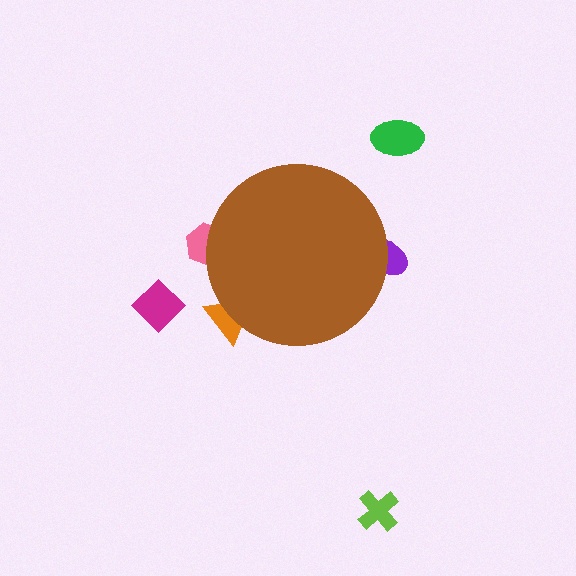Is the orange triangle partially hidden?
Yes, the orange triangle is partially hidden behind the brown circle.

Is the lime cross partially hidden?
No, the lime cross is fully visible.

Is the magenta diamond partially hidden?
No, the magenta diamond is fully visible.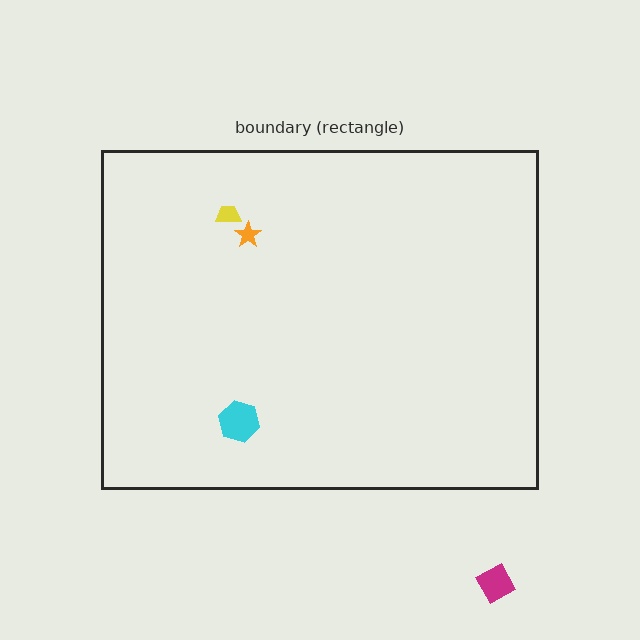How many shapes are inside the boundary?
3 inside, 1 outside.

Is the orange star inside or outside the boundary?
Inside.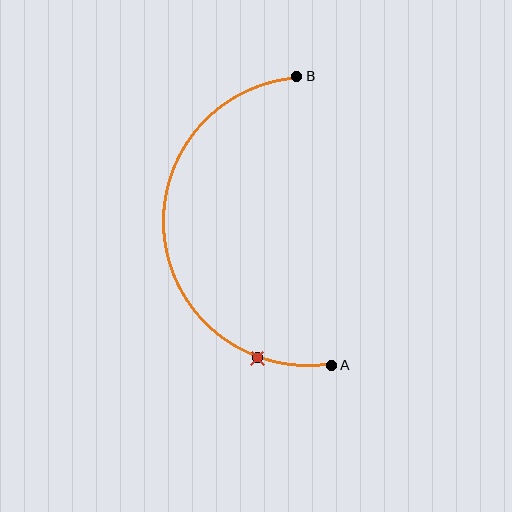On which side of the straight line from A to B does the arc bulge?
The arc bulges to the left of the straight line connecting A and B.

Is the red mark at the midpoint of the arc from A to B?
No. The red mark lies on the arc but is closer to endpoint A. The arc midpoint would be at the point on the curve equidistant along the arc from both A and B.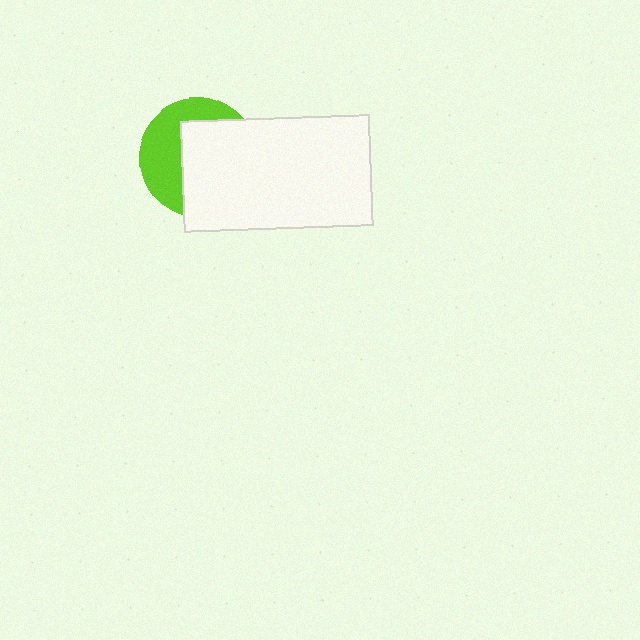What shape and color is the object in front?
The object in front is a white rectangle.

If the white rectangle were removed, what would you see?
You would see the complete lime circle.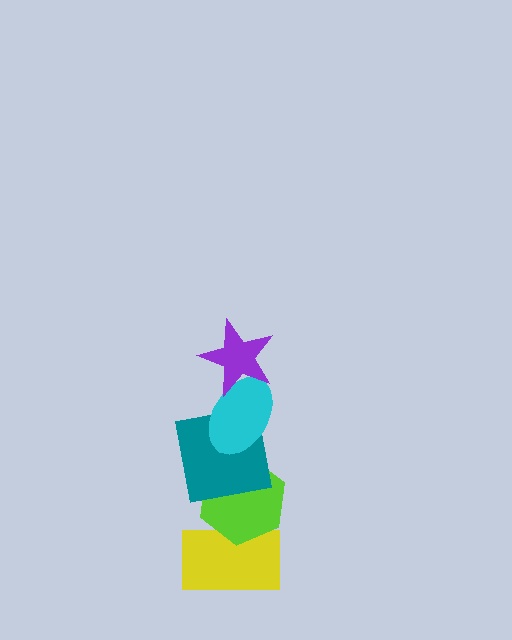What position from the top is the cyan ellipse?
The cyan ellipse is 2nd from the top.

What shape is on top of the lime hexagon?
The teal square is on top of the lime hexagon.